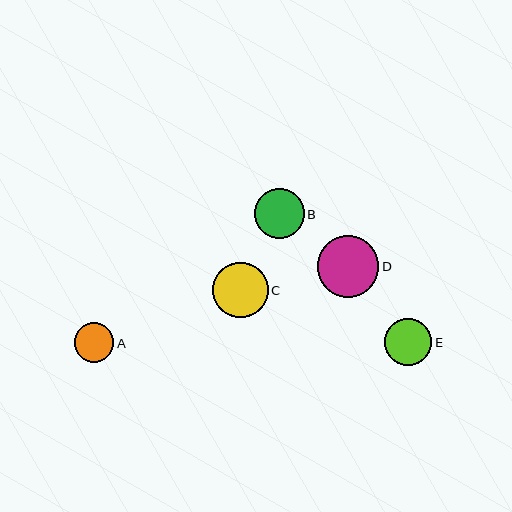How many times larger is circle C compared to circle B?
Circle C is approximately 1.1 times the size of circle B.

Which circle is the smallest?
Circle A is the smallest with a size of approximately 40 pixels.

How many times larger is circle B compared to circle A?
Circle B is approximately 1.3 times the size of circle A.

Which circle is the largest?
Circle D is the largest with a size of approximately 61 pixels.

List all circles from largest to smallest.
From largest to smallest: D, C, B, E, A.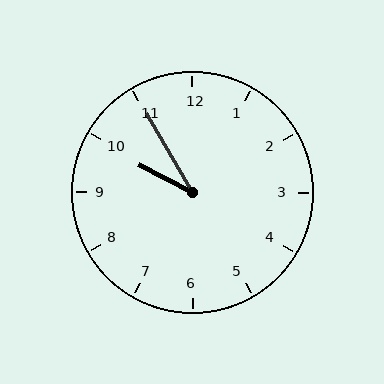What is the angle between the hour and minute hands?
Approximately 32 degrees.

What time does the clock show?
9:55.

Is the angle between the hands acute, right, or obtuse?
It is acute.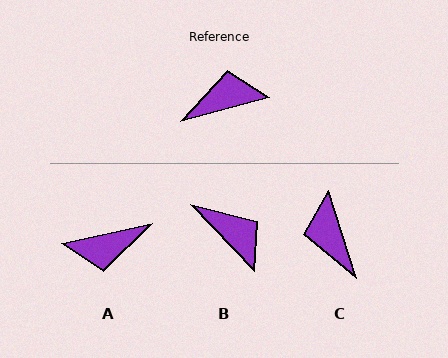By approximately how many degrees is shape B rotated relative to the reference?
Approximately 61 degrees clockwise.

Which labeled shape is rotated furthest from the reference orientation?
A, about 178 degrees away.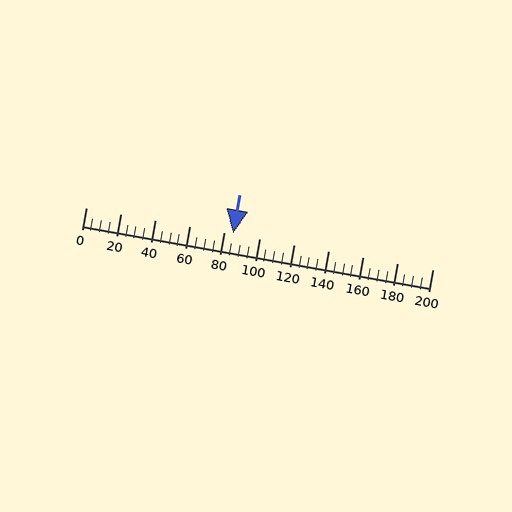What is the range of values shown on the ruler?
The ruler shows values from 0 to 200.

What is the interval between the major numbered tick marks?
The major tick marks are spaced 20 units apart.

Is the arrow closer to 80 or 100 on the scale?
The arrow is closer to 80.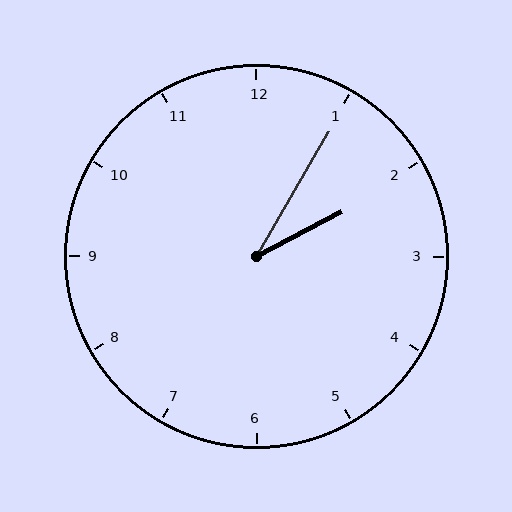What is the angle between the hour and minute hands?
Approximately 32 degrees.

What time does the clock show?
2:05.